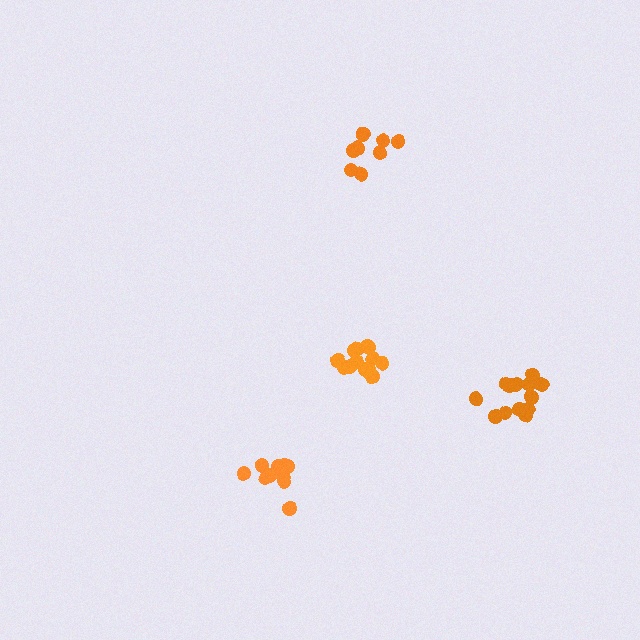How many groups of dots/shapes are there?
There are 4 groups.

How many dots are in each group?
Group 1: 14 dots, Group 2: 8 dots, Group 3: 14 dots, Group 4: 11 dots (47 total).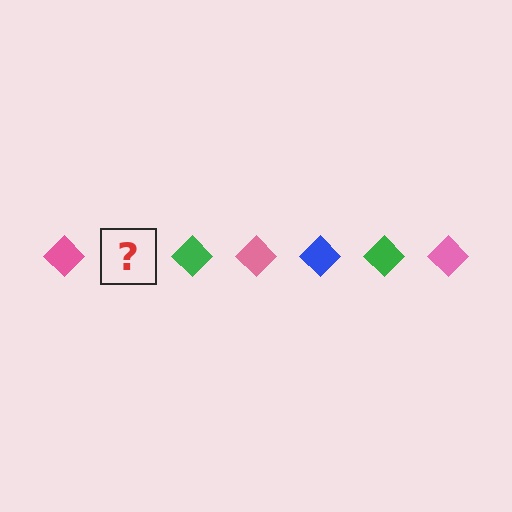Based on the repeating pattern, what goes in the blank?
The blank should be a blue diamond.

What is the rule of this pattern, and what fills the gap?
The rule is that the pattern cycles through pink, blue, green diamonds. The gap should be filled with a blue diamond.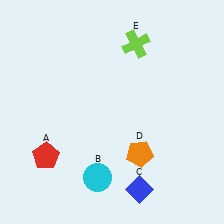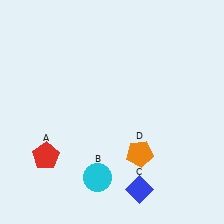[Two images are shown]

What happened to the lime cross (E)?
The lime cross (E) was removed in Image 2. It was in the top-right area of Image 1.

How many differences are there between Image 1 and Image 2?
There is 1 difference between the two images.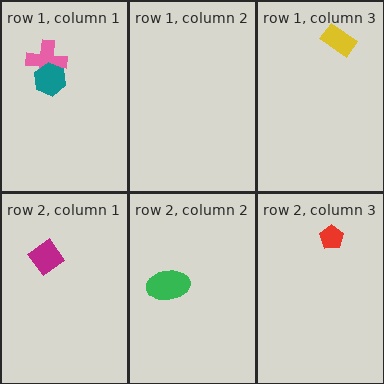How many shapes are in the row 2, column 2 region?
1.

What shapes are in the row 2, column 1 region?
The magenta diamond.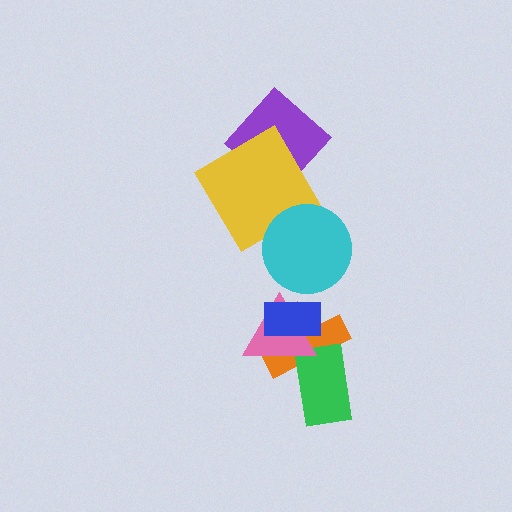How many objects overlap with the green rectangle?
2 objects overlap with the green rectangle.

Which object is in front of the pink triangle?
The blue rectangle is in front of the pink triangle.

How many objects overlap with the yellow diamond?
2 objects overlap with the yellow diamond.